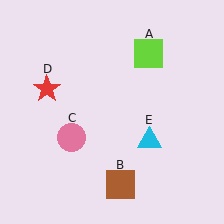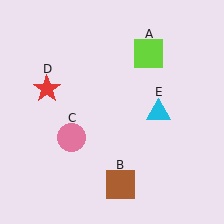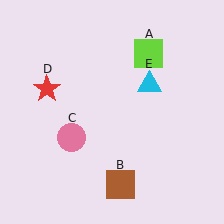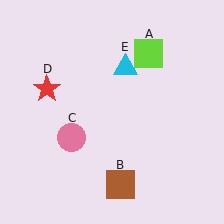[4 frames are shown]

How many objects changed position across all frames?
1 object changed position: cyan triangle (object E).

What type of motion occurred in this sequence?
The cyan triangle (object E) rotated counterclockwise around the center of the scene.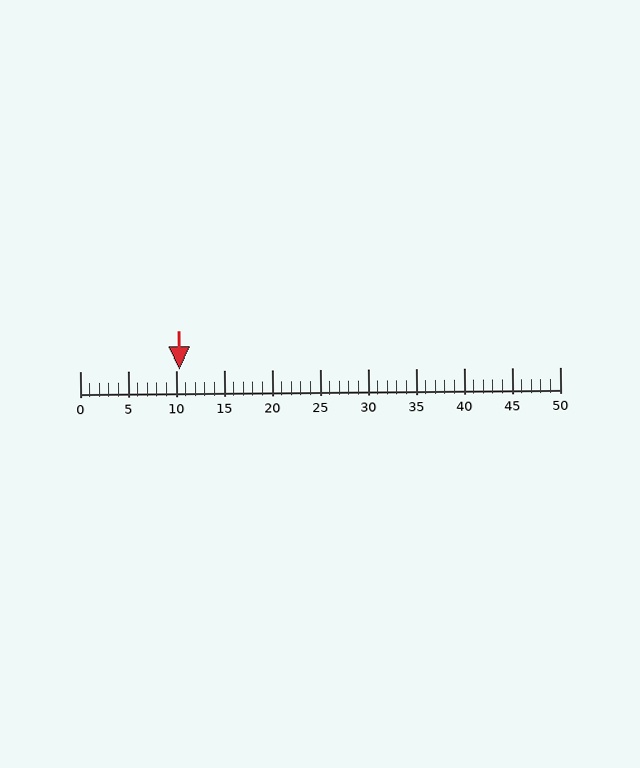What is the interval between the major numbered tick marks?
The major tick marks are spaced 5 units apart.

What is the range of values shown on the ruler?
The ruler shows values from 0 to 50.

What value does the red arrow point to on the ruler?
The red arrow points to approximately 10.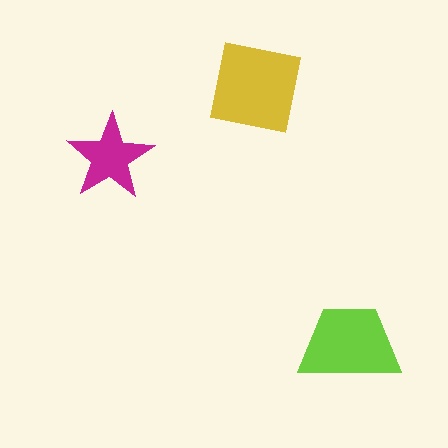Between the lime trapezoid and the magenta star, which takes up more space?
The lime trapezoid.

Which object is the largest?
The yellow square.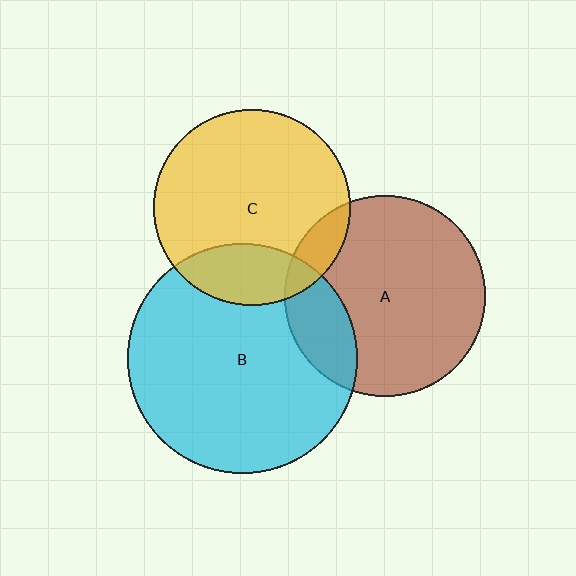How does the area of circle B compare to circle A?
Approximately 1.3 times.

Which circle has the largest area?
Circle B (cyan).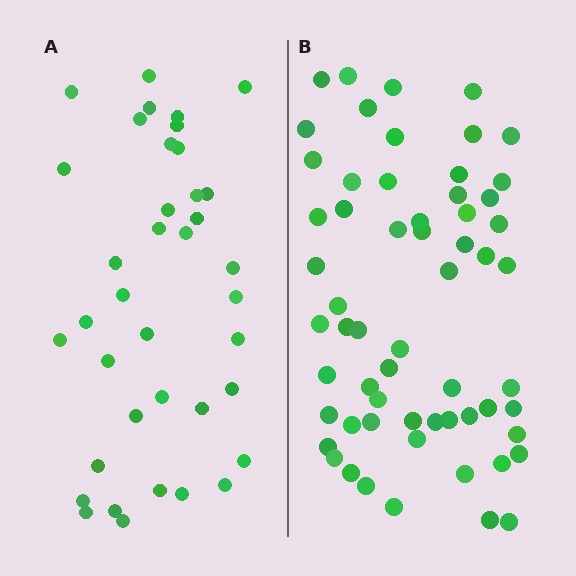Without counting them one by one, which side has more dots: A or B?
Region B (the right region) has more dots.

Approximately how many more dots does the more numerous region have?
Region B has approximately 20 more dots than region A.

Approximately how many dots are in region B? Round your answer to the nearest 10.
About 60 dots.